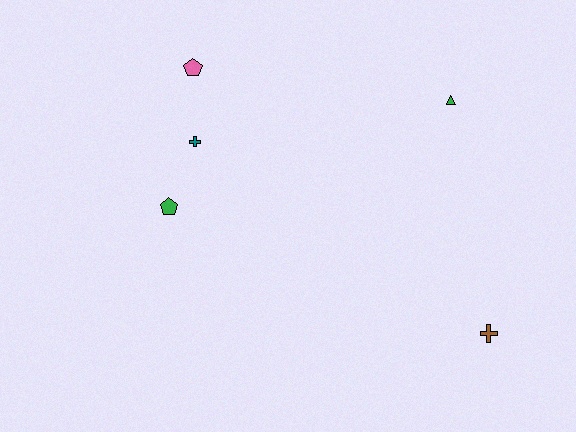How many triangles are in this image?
There is 1 triangle.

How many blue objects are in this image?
There are no blue objects.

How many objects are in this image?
There are 5 objects.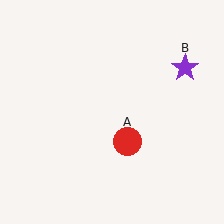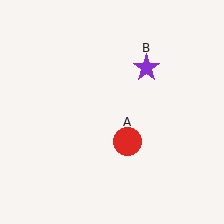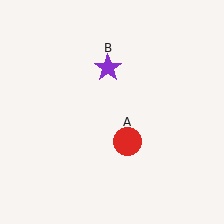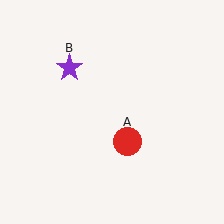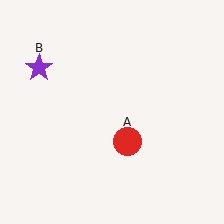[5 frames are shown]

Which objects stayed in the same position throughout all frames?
Red circle (object A) remained stationary.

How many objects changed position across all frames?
1 object changed position: purple star (object B).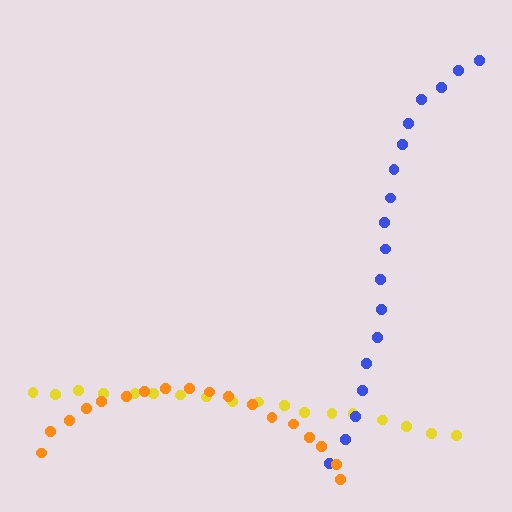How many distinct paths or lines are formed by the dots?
There are 3 distinct paths.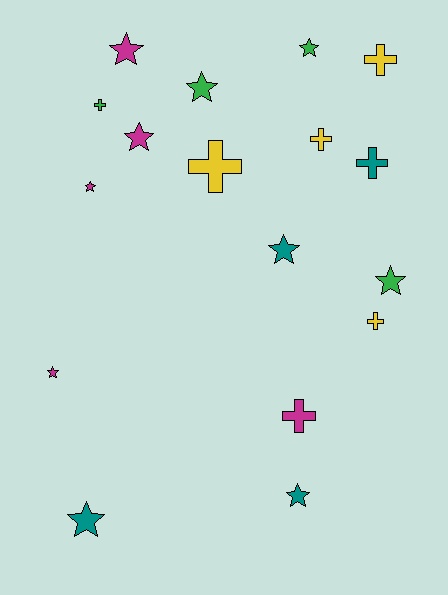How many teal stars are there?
There are 3 teal stars.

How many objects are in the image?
There are 17 objects.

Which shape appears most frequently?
Star, with 10 objects.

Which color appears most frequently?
Magenta, with 5 objects.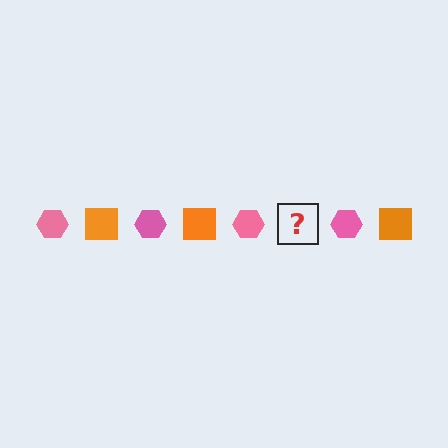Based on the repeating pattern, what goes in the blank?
The blank should be an orange square.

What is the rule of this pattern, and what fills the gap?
The rule is that the pattern alternates between pink hexagon and orange square. The gap should be filled with an orange square.